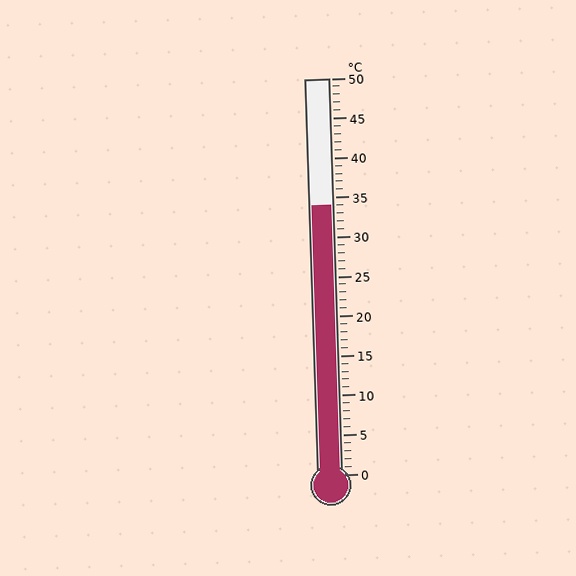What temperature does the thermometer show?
The thermometer shows approximately 34°C.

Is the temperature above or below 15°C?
The temperature is above 15°C.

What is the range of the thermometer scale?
The thermometer scale ranges from 0°C to 50°C.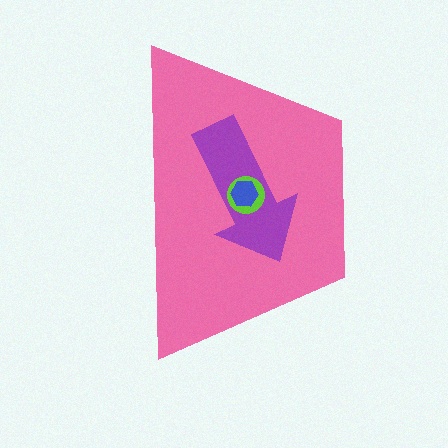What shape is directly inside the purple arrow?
The lime circle.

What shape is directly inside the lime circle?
The blue hexagon.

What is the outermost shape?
The pink trapezoid.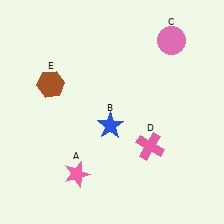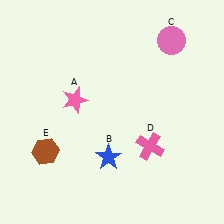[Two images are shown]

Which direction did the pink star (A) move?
The pink star (A) moved up.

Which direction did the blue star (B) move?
The blue star (B) moved down.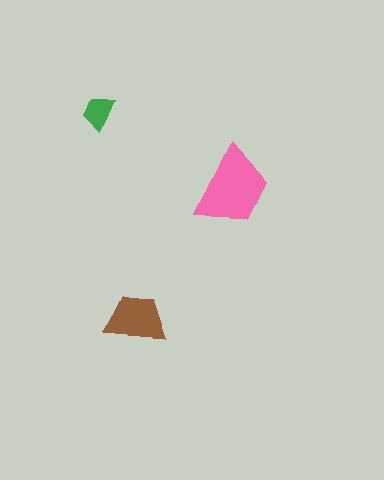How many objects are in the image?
There are 3 objects in the image.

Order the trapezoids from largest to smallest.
the pink one, the brown one, the green one.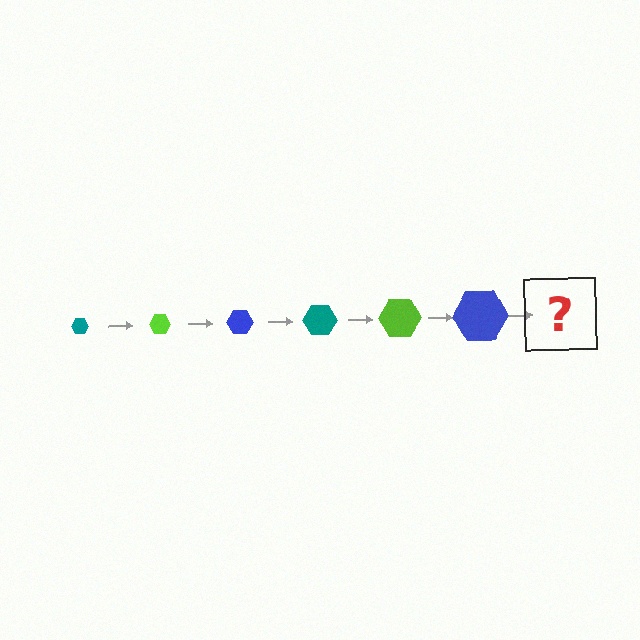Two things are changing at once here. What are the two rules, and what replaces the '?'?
The two rules are that the hexagon grows larger each step and the color cycles through teal, lime, and blue. The '?' should be a teal hexagon, larger than the previous one.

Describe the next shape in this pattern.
It should be a teal hexagon, larger than the previous one.